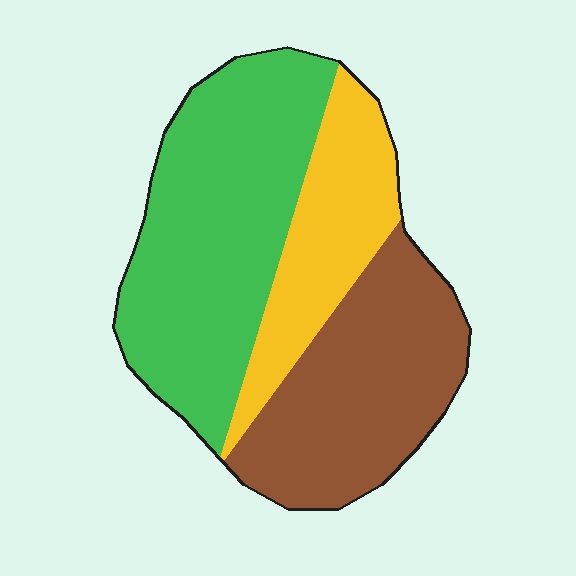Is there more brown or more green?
Green.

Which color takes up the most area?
Green, at roughly 45%.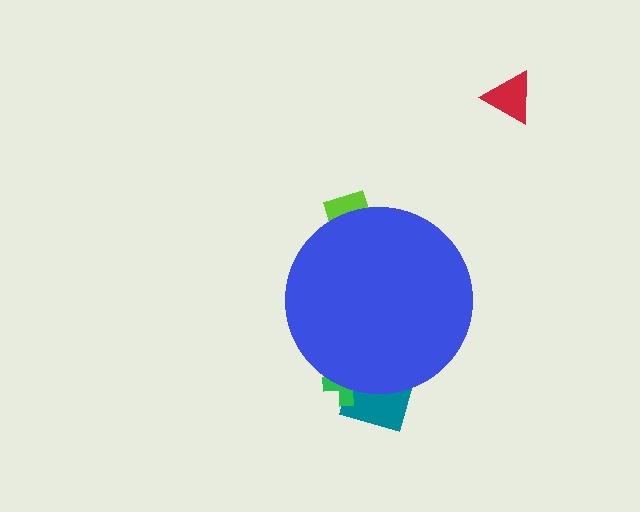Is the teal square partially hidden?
Yes, the teal square is partially hidden behind the blue circle.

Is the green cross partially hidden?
Yes, the green cross is partially hidden behind the blue circle.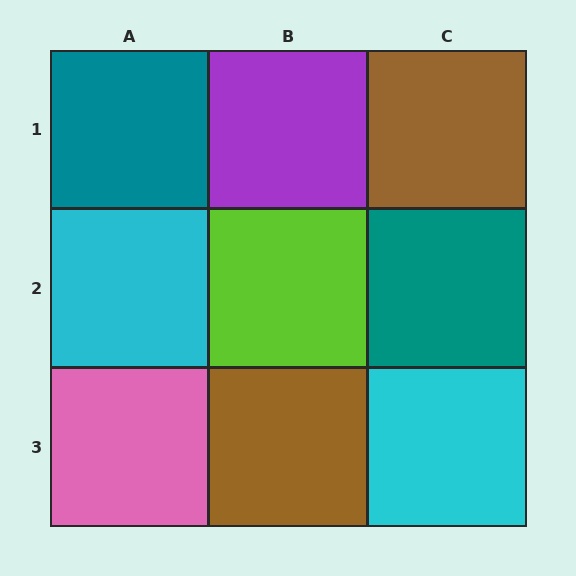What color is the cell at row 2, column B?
Lime.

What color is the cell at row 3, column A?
Pink.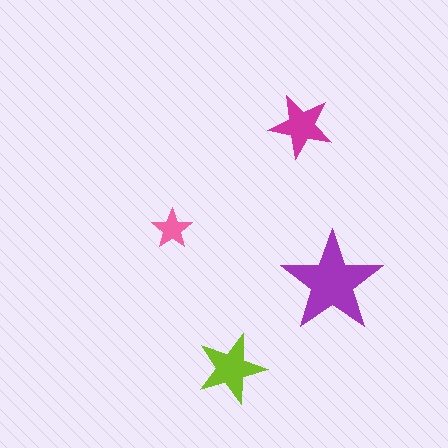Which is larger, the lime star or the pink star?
The lime one.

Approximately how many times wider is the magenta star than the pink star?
About 1.5 times wider.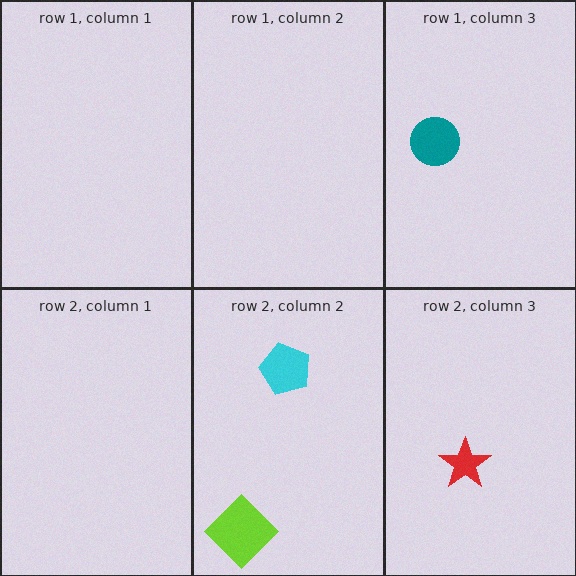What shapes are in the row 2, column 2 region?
The lime diamond, the cyan pentagon.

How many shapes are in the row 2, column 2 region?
2.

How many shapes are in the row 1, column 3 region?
1.